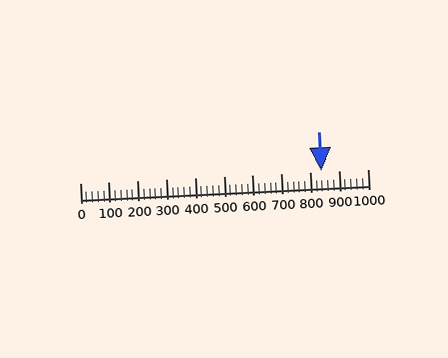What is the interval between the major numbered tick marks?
The major tick marks are spaced 100 units apart.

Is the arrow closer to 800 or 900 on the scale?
The arrow is closer to 800.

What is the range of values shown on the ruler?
The ruler shows values from 0 to 1000.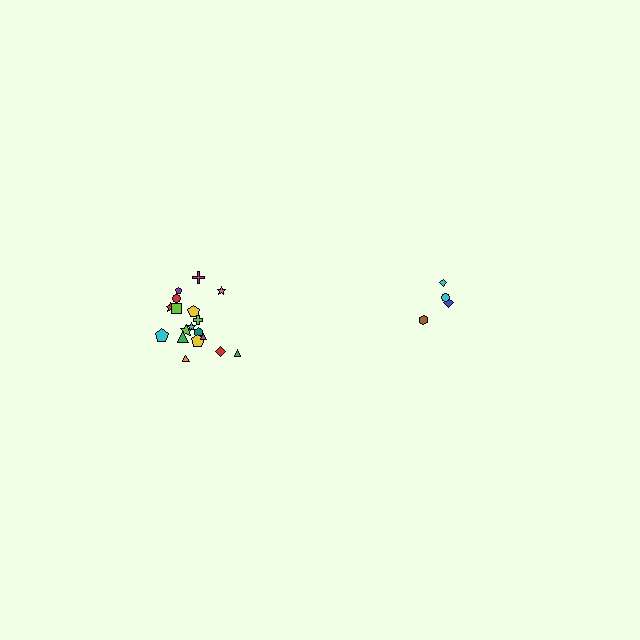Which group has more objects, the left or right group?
The left group.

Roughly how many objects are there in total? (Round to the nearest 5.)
Roughly 20 objects in total.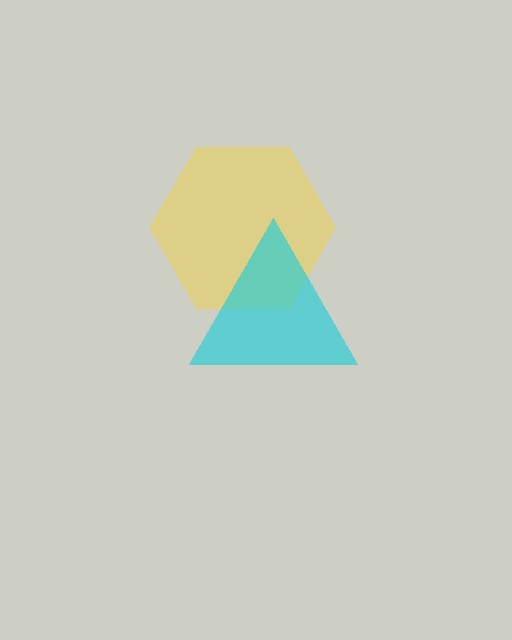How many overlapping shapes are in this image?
There are 2 overlapping shapes in the image.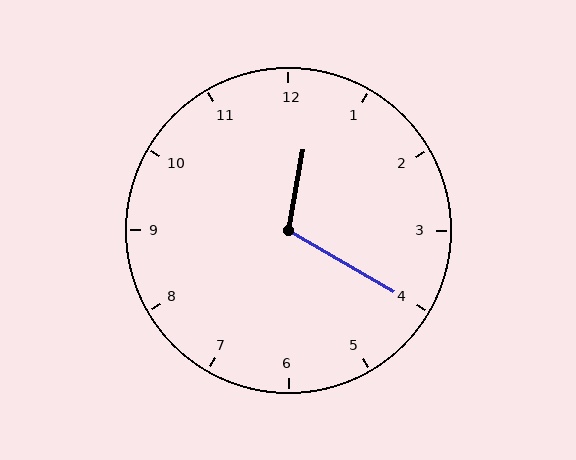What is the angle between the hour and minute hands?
Approximately 110 degrees.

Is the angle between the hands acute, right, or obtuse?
It is obtuse.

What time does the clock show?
12:20.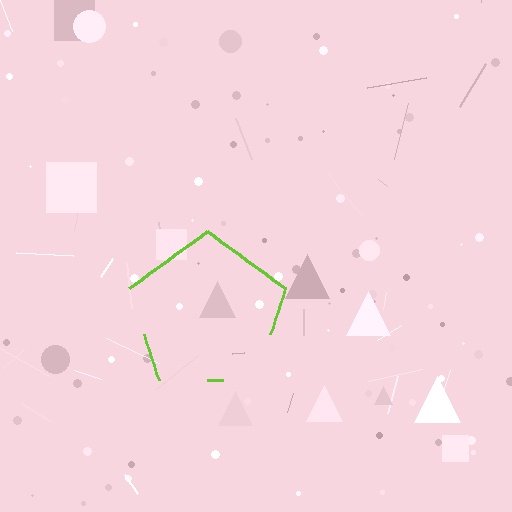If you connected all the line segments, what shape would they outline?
They would outline a pentagon.